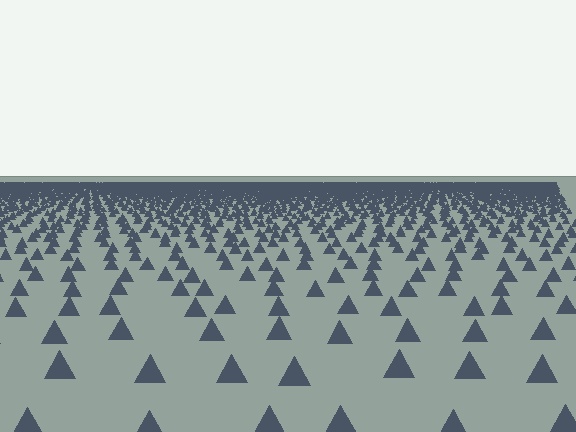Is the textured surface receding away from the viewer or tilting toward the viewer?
The surface is receding away from the viewer. Texture elements get smaller and denser toward the top.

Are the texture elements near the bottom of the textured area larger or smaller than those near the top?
Larger. Near the bottom, elements are closer to the viewer and appear at a bigger on-screen size.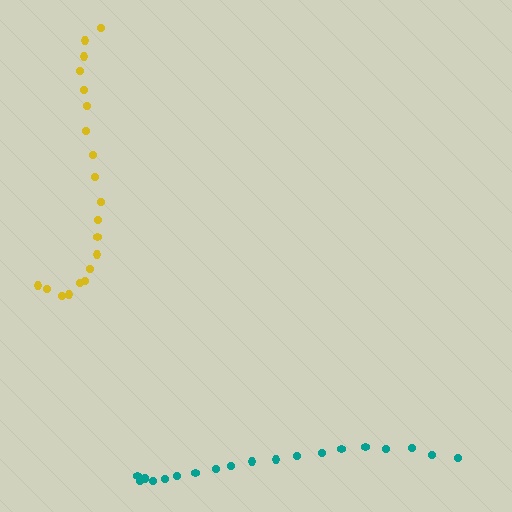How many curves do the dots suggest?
There are 2 distinct paths.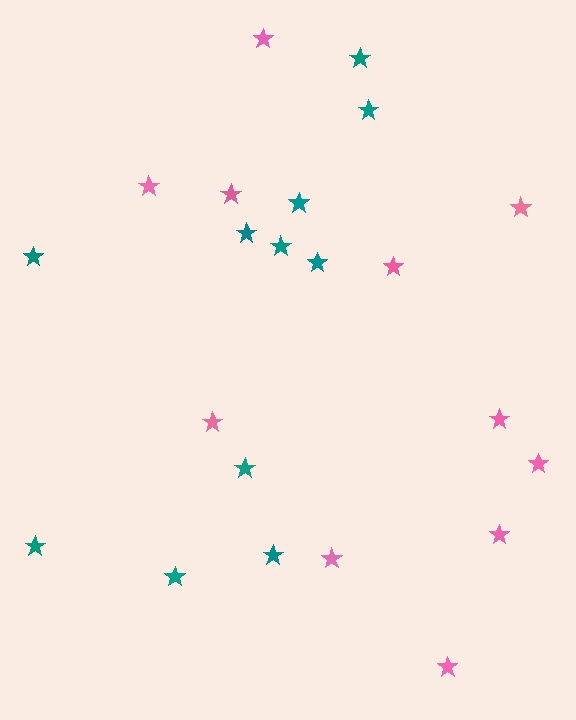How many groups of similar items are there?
There are 2 groups: one group of pink stars (11) and one group of teal stars (11).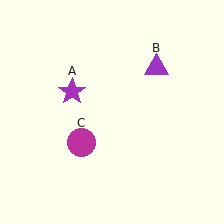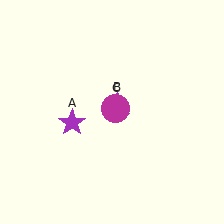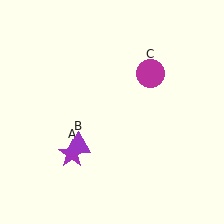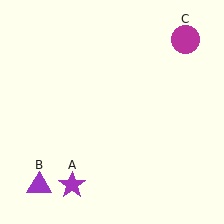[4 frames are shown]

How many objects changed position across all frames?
3 objects changed position: purple star (object A), purple triangle (object B), magenta circle (object C).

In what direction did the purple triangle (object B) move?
The purple triangle (object B) moved down and to the left.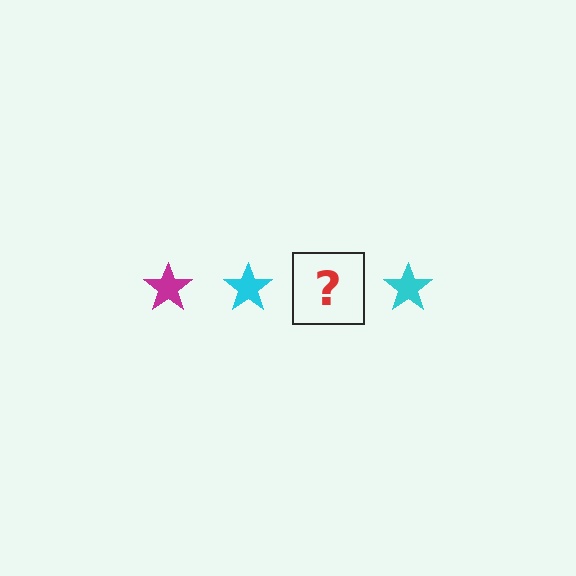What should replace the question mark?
The question mark should be replaced with a magenta star.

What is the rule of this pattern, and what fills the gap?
The rule is that the pattern cycles through magenta, cyan stars. The gap should be filled with a magenta star.